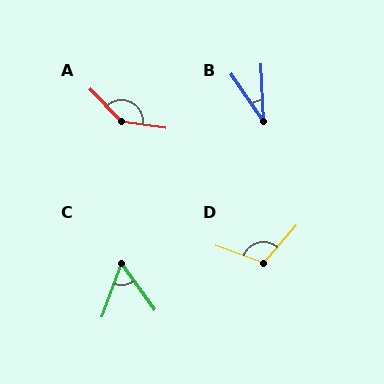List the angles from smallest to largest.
B (32°), C (56°), D (111°), A (143°).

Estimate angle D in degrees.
Approximately 111 degrees.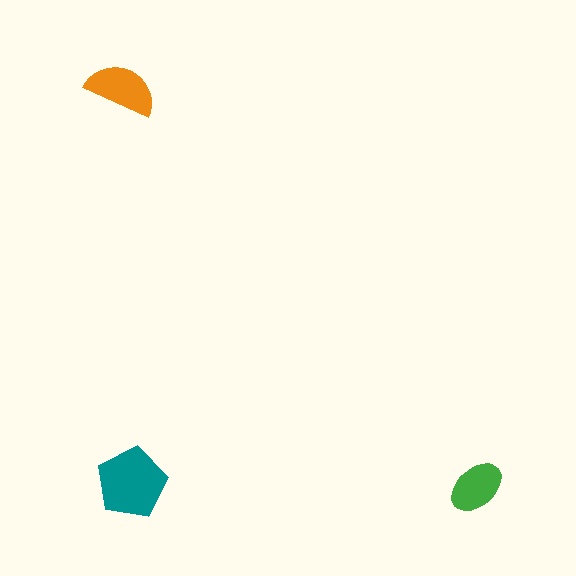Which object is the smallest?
The green ellipse.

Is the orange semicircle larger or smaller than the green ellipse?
Larger.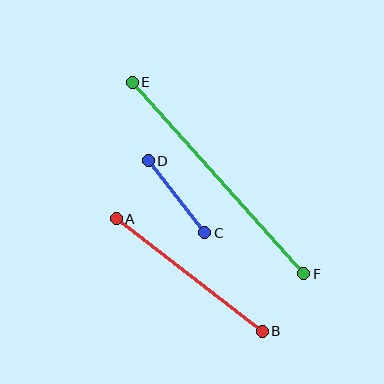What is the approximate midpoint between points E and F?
The midpoint is at approximately (218, 178) pixels.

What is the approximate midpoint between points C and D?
The midpoint is at approximately (177, 197) pixels.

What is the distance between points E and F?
The distance is approximately 257 pixels.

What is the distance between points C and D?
The distance is approximately 91 pixels.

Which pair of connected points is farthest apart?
Points E and F are farthest apart.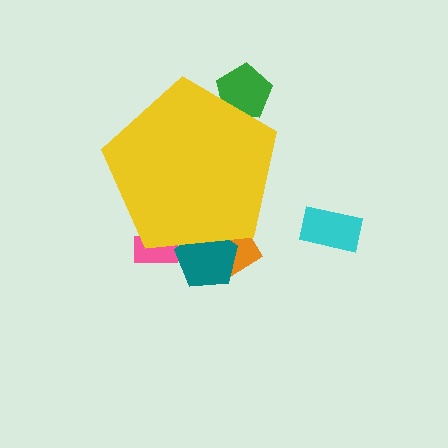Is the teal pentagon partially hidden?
Yes, the teal pentagon is partially hidden behind the yellow pentagon.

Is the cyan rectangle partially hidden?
No, the cyan rectangle is fully visible.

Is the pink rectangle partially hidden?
Yes, the pink rectangle is partially hidden behind the yellow pentagon.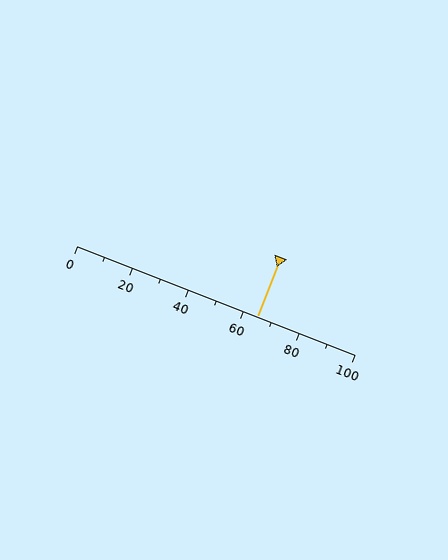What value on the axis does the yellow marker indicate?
The marker indicates approximately 65.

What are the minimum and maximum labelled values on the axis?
The axis runs from 0 to 100.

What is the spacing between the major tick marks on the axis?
The major ticks are spaced 20 apart.